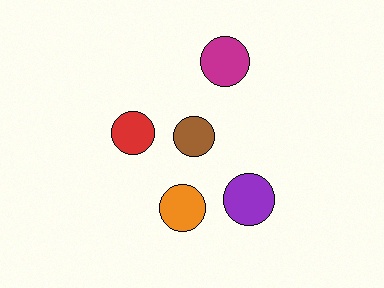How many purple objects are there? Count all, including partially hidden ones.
There is 1 purple object.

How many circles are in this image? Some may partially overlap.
There are 5 circles.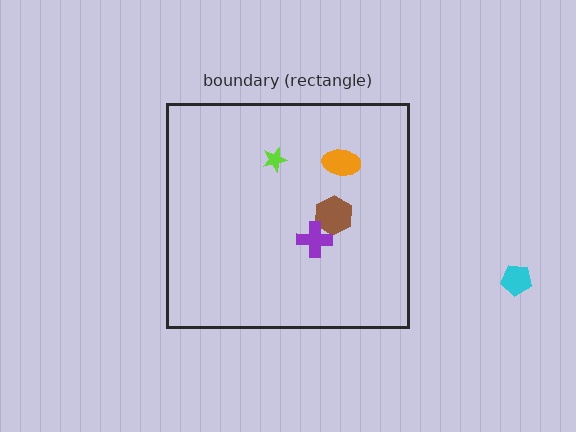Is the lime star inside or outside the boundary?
Inside.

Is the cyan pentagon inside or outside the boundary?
Outside.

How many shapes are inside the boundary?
4 inside, 1 outside.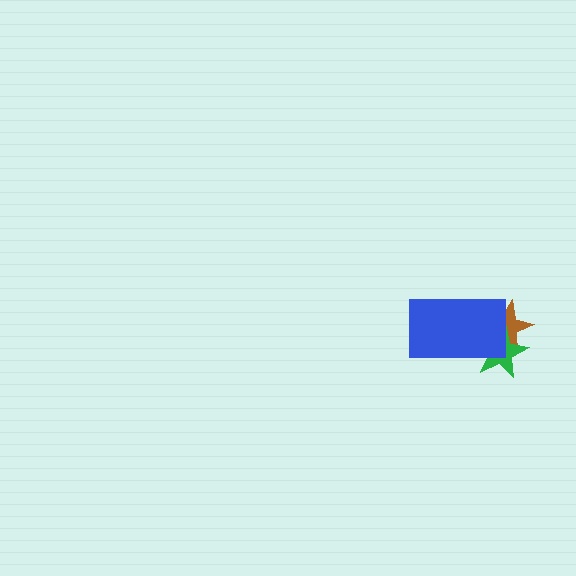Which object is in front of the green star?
The blue rectangle is in front of the green star.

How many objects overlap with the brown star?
2 objects overlap with the brown star.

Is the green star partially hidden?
Yes, it is partially covered by another shape.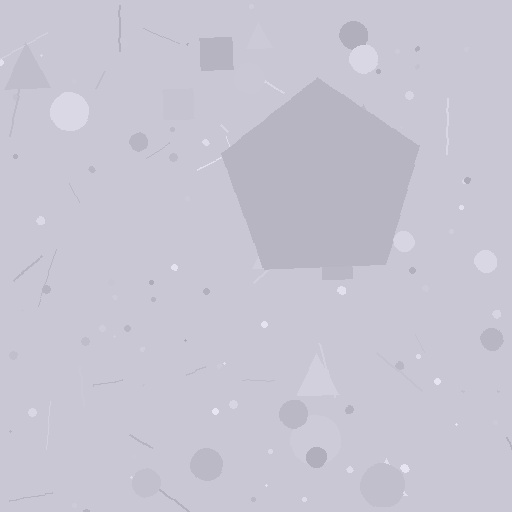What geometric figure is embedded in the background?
A pentagon is embedded in the background.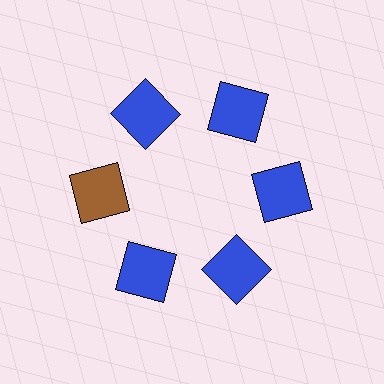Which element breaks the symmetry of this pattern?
The brown square at roughly the 9 o'clock position breaks the symmetry. All other shapes are blue squares.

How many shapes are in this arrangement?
There are 6 shapes arranged in a ring pattern.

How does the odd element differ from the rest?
It has a different color: brown instead of blue.